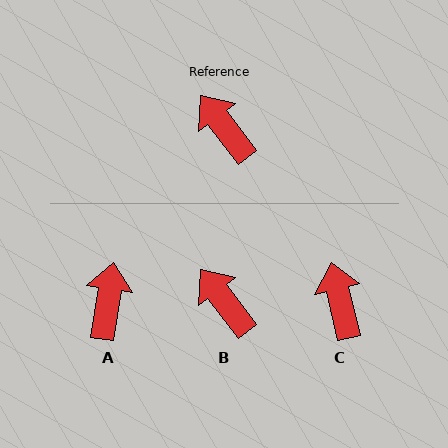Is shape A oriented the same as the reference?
No, it is off by about 46 degrees.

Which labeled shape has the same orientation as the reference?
B.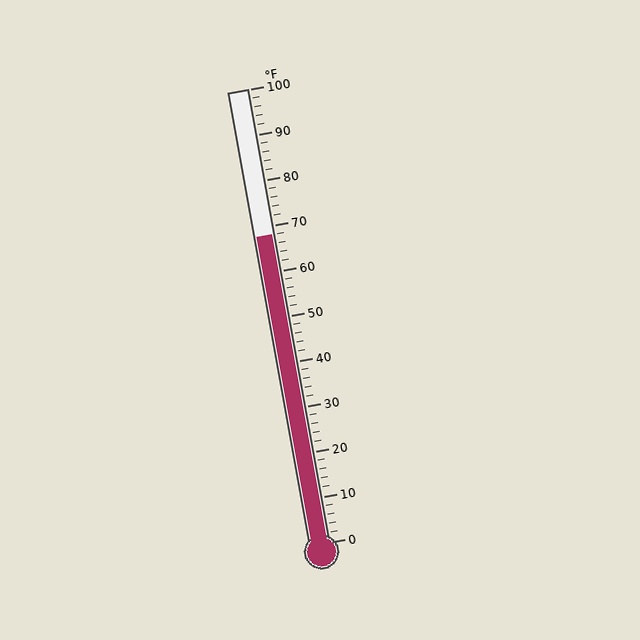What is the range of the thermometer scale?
The thermometer scale ranges from 0°F to 100°F.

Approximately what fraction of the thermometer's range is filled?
The thermometer is filled to approximately 70% of its range.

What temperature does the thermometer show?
The thermometer shows approximately 68°F.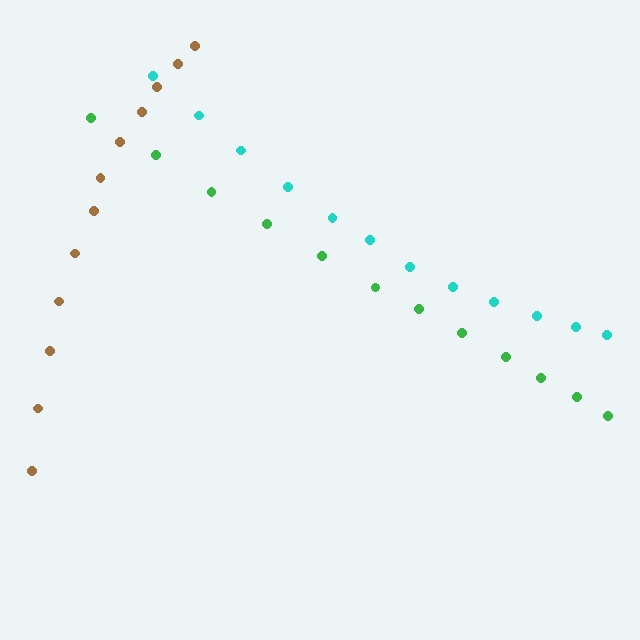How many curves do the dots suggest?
There are 3 distinct paths.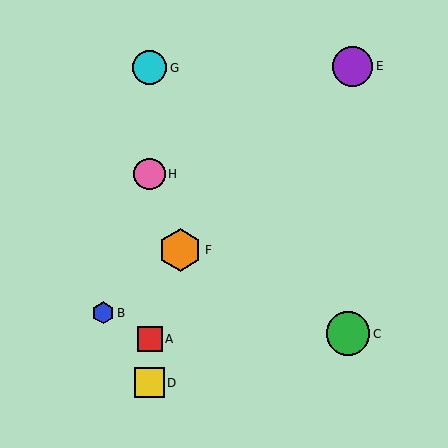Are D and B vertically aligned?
No, D is at x≈150 and B is at x≈103.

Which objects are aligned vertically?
Objects A, D, G, H are aligned vertically.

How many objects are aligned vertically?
4 objects (A, D, G, H) are aligned vertically.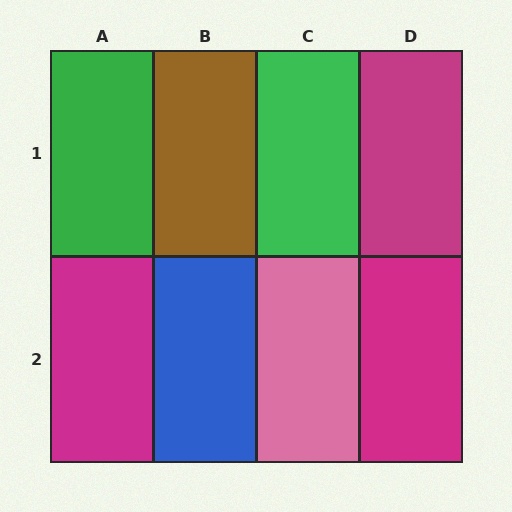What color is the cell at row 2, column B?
Blue.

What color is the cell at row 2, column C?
Pink.